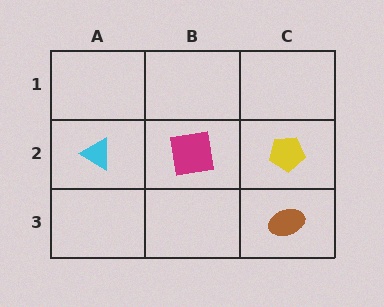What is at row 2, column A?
A cyan triangle.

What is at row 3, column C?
A brown ellipse.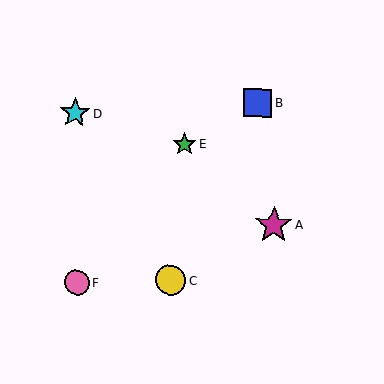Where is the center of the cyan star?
The center of the cyan star is at (75, 113).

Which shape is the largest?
The magenta star (labeled A) is the largest.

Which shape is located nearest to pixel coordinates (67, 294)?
The pink circle (labeled F) at (77, 282) is nearest to that location.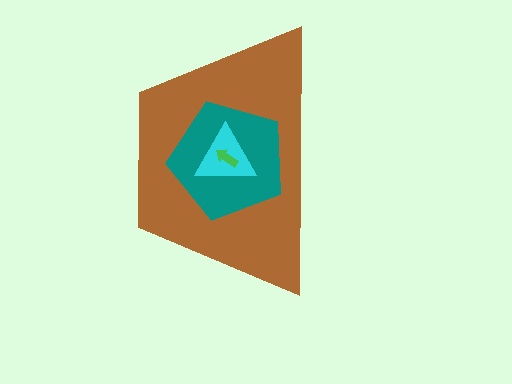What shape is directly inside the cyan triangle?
The green arrow.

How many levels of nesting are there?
4.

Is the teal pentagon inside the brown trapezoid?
Yes.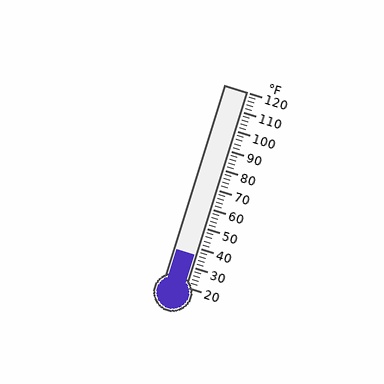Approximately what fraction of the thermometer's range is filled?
The thermometer is filled to approximately 15% of its range.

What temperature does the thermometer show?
The thermometer shows approximately 36°F.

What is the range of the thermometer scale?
The thermometer scale ranges from 20°F to 120°F.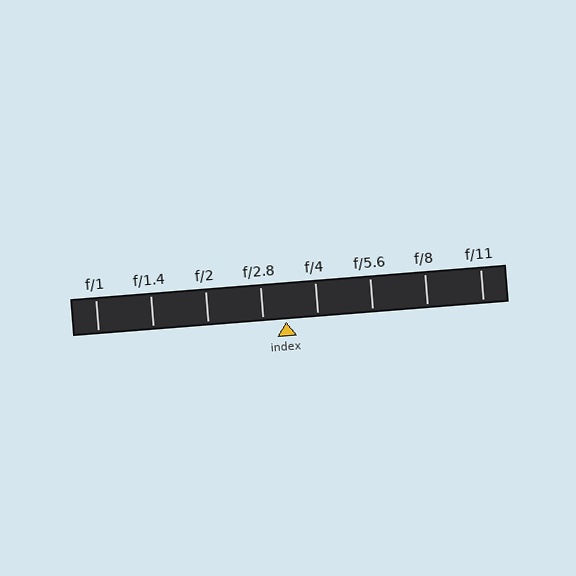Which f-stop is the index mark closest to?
The index mark is closest to f/2.8.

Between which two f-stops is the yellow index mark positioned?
The index mark is between f/2.8 and f/4.